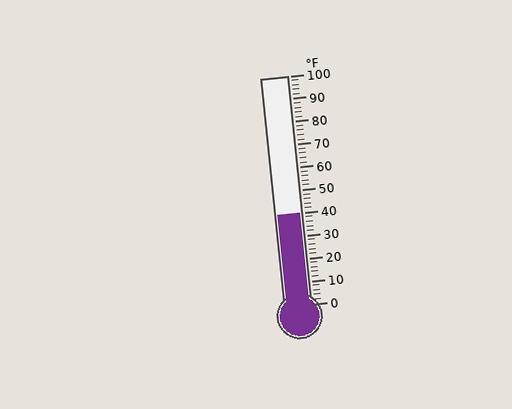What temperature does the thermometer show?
The thermometer shows approximately 40°F.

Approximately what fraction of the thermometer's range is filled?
The thermometer is filled to approximately 40% of its range.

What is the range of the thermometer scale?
The thermometer scale ranges from 0°F to 100°F.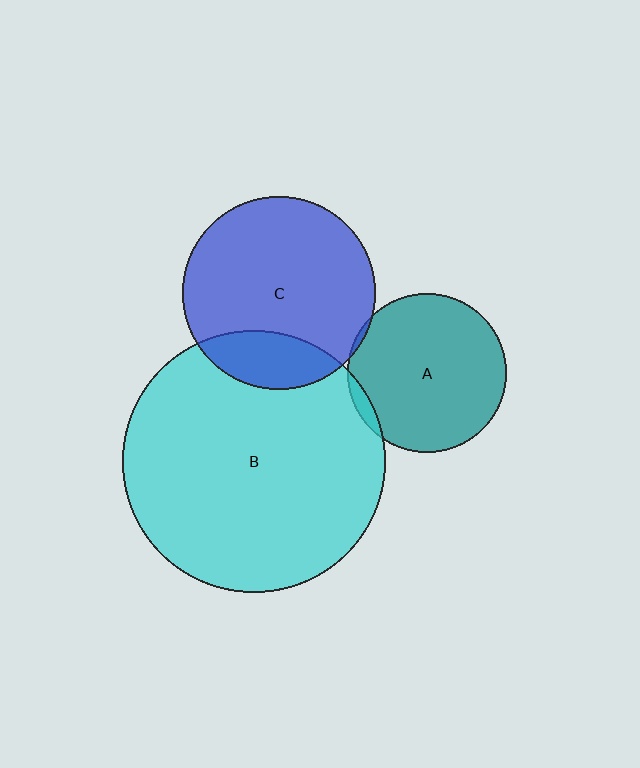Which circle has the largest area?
Circle B (cyan).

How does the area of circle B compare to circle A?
Approximately 2.7 times.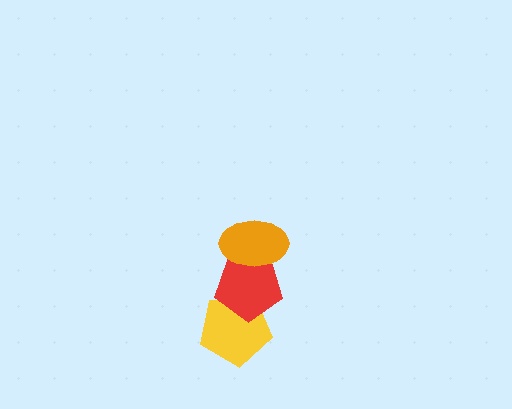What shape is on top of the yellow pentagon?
The red pentagon is on top of the yellow pentagon.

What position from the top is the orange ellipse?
The orange ellipse is 1st from the top.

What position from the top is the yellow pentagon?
The yellow pentagon is 3rd from the top.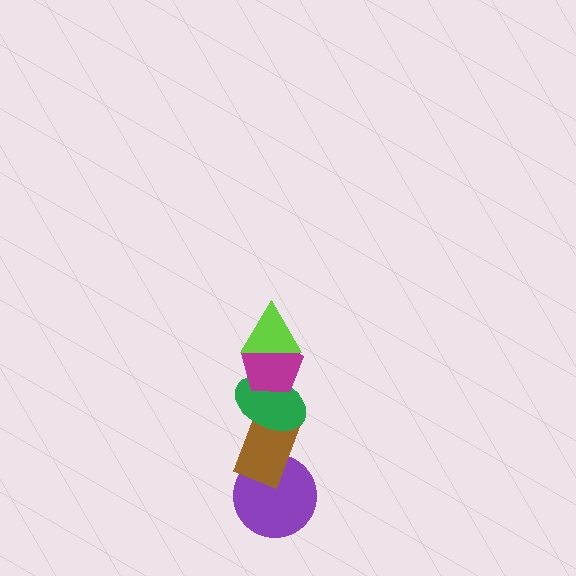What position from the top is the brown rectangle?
The brown rectangle is 4th from the top.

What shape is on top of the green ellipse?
The magenta pentagon is on top of the green ellipse.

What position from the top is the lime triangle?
The lime triangle is 1st from the top.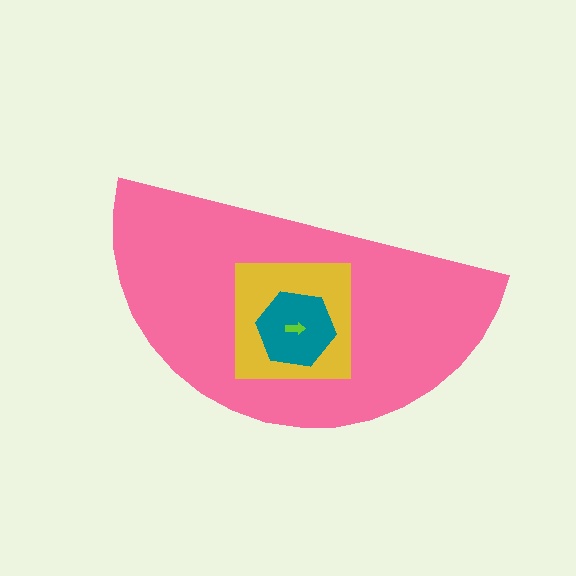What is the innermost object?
The lime arrow.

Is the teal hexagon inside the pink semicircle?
Yes.